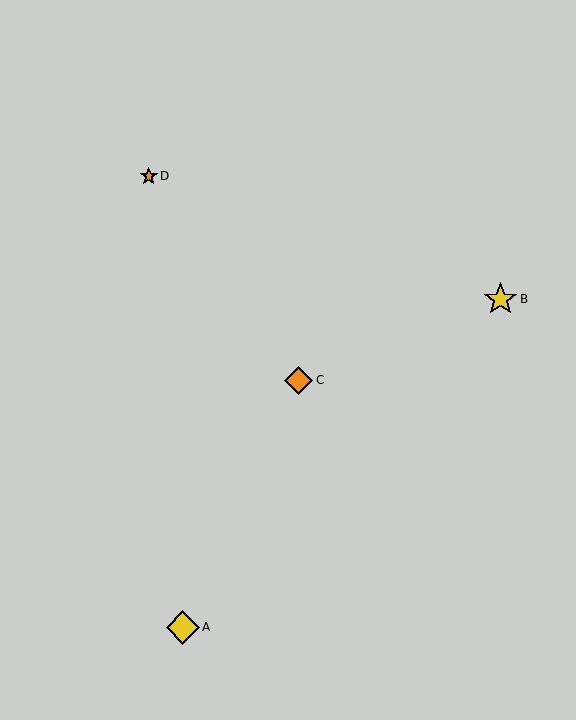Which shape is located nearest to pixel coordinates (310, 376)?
The orange diamond (labeled C) at (299, 380) is nearest to that location.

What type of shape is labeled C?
Shape C is an orange diamond.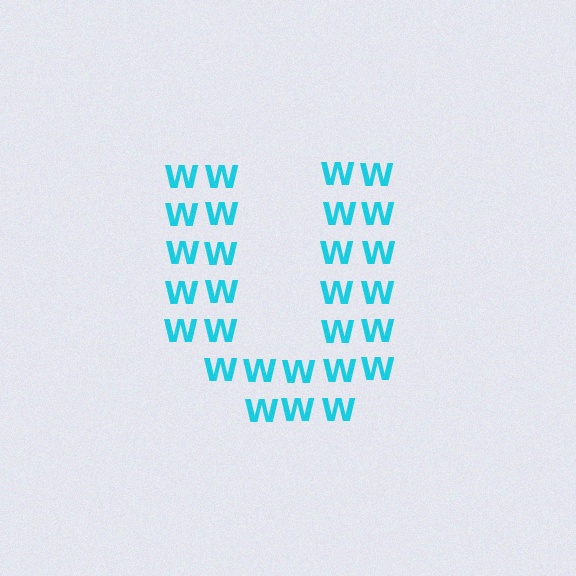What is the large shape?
The large shape is the letter U.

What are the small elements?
The small elements are letter W's.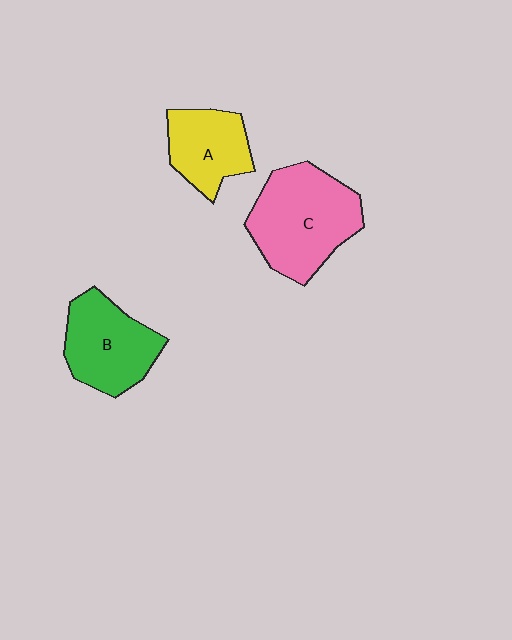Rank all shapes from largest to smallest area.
From largest to smallest: C (pink), B (green), A (yellow).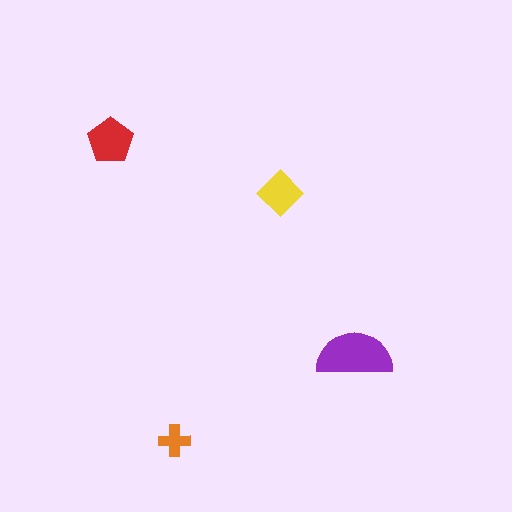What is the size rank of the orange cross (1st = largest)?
4th.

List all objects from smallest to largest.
The orange cross, the yellow diamond, the red pentagon, the purple semicircle.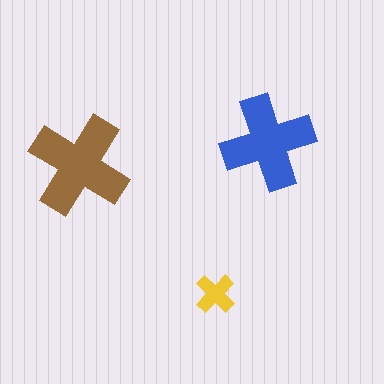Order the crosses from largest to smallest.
the brown one, the blue one, the yellow one.